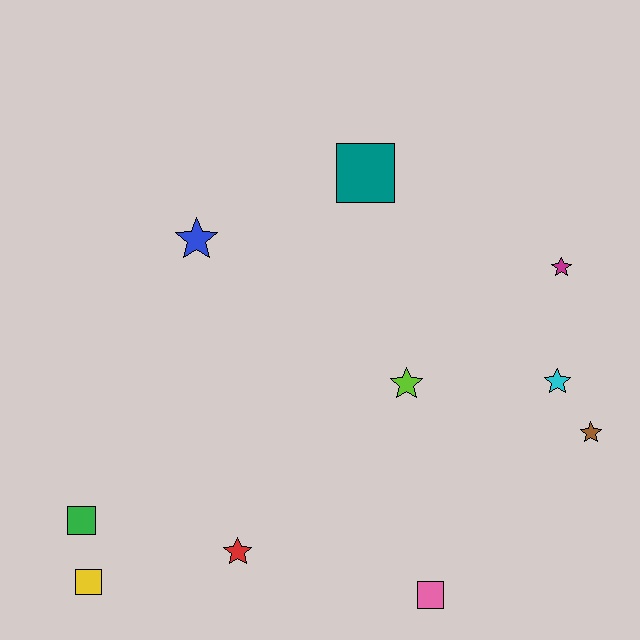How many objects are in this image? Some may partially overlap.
There are 10 objects.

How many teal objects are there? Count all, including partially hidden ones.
There is 1 teal object.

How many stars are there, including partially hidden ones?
There are 6 stars.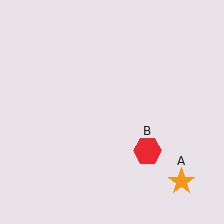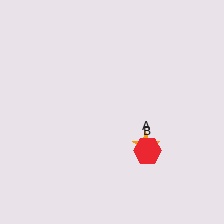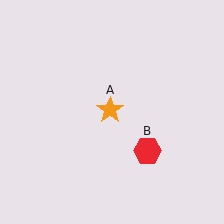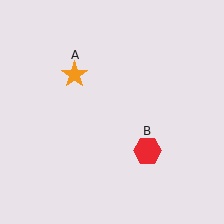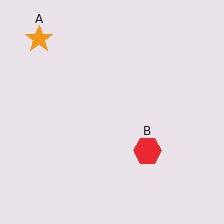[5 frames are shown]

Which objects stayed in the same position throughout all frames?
Red hexagon (object B) remained stationary.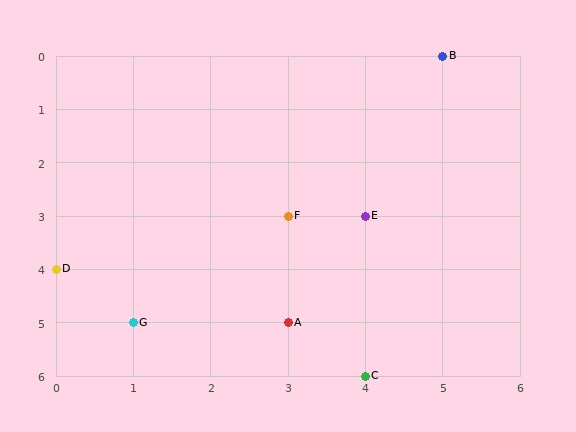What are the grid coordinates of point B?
Point B is at grid coordinates (5, 0).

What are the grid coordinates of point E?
Point E is at grid coordinates (4, 3).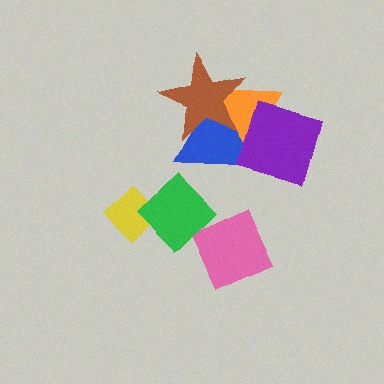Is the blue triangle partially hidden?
Yes, it is partially covered by another shape.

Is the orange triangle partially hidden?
Yes, it is partially covered by another shape.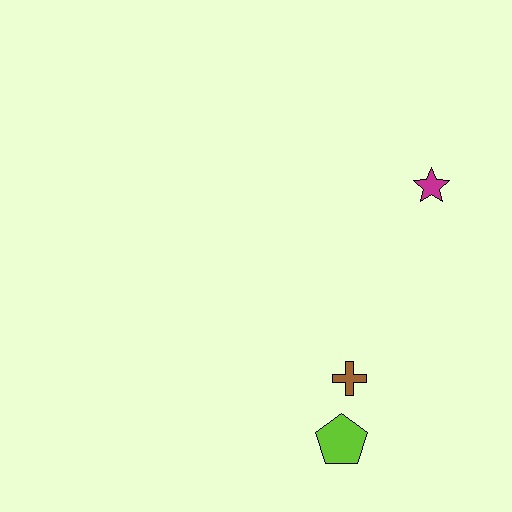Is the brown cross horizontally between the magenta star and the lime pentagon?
Yes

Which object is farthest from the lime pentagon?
The magenta star is farthest from the lime pentagon.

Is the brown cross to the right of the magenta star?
No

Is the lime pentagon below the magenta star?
Yes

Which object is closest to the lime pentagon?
The brown cross is closest to the lime pentagon.